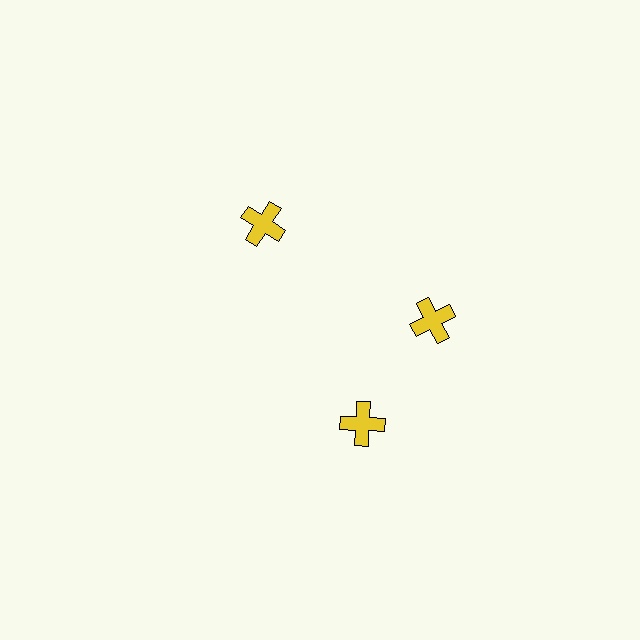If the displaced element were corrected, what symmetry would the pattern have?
It would have 3-fold rotational symmetry — the pattern would map onto itself every 120 degrees.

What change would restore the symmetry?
The symmetry would be restored by rotating it back into even spacing with its neighbors so that all 3 crosses sit at equal angles and equal distance from the center.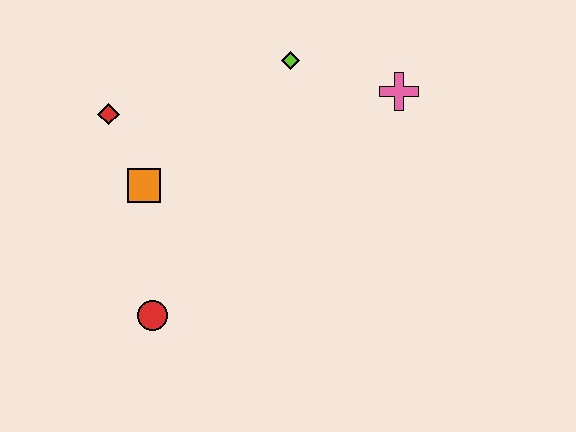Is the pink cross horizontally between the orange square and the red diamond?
No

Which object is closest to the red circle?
The orange square is closest to the red circle.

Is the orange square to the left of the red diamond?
No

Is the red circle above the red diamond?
No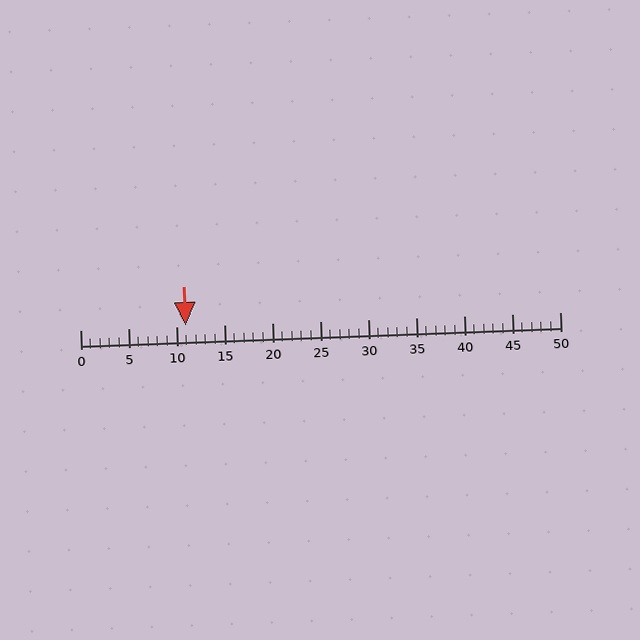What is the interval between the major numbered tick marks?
The major tick marks are spaced 5 units apart.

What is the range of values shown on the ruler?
The ruler shows values from 0 to 50.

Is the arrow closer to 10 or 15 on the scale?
The arrow is closer to 10.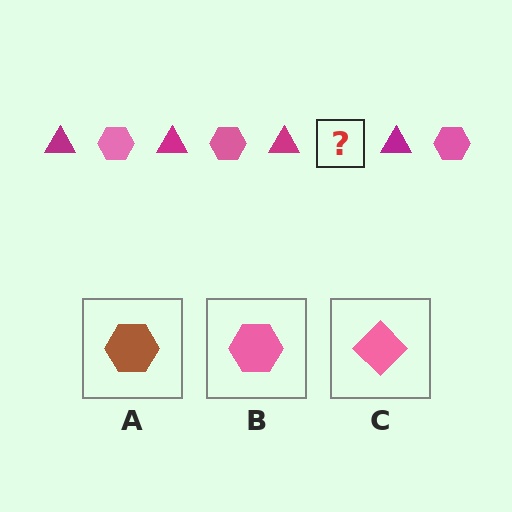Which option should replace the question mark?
Option B.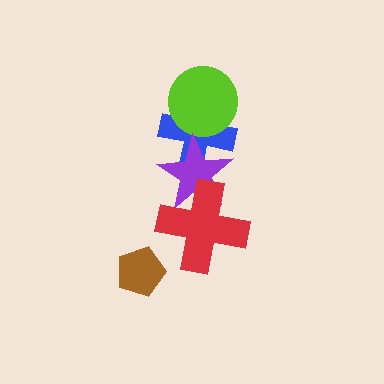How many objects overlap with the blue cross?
2 objects overlap with the blue cross.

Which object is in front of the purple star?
The red cross is in front of the purple star.